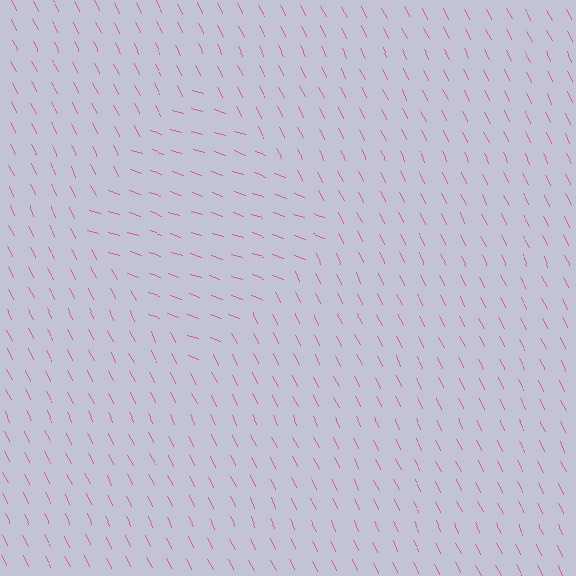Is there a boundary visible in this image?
Yes, there is a texture boundary formed by a change in line orientation.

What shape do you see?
I see a diamond.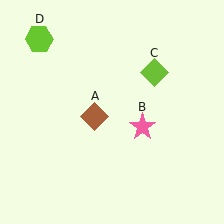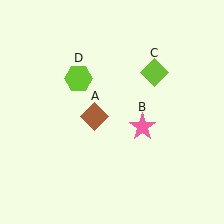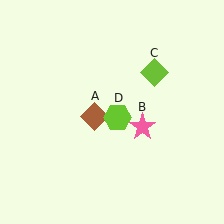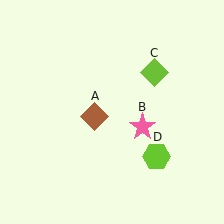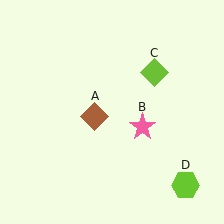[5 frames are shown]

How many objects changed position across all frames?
1 object changed position: lime hexagon (object D).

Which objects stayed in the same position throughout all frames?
Brown diamond (object A) and pink star (object B) and lime diamond (object C) remained stationary.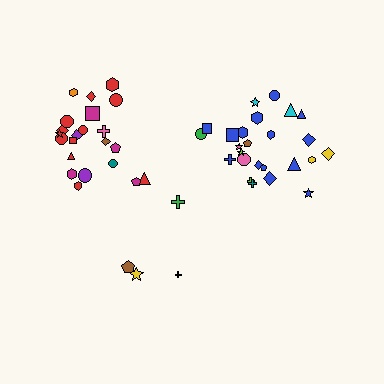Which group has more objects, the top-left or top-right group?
The top-right group.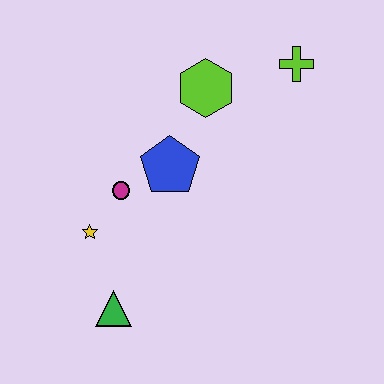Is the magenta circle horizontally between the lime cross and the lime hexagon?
No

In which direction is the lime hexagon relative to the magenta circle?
The lime hexagon is above the magenta circle.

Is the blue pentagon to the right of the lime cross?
No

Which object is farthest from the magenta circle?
The lime cross is farthest from the magenta circle.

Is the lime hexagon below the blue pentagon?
No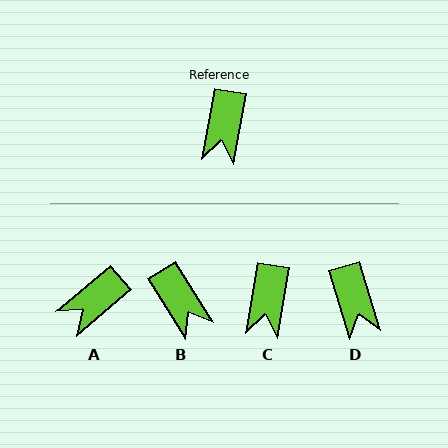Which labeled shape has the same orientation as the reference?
C.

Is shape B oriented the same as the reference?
No, it is off by about 41 degrees.